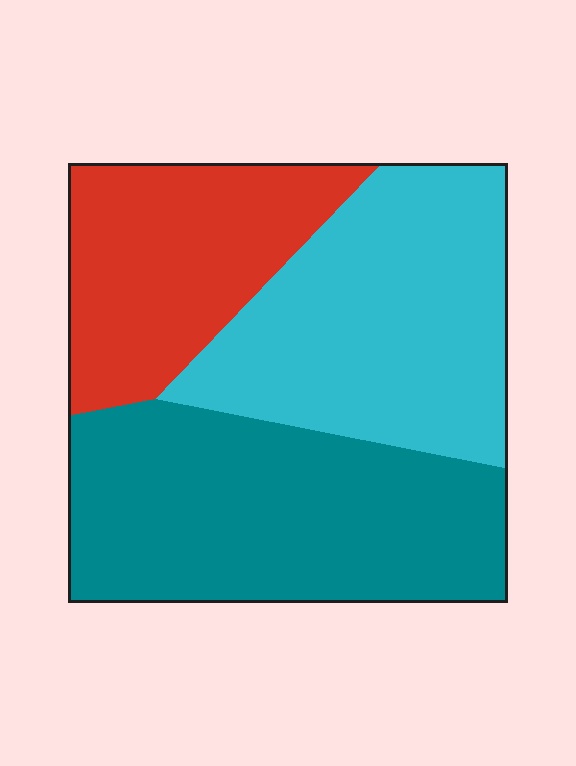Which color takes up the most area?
Teal, at roughly 40%.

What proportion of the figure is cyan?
Cyan takes up between a third and a half of the figure.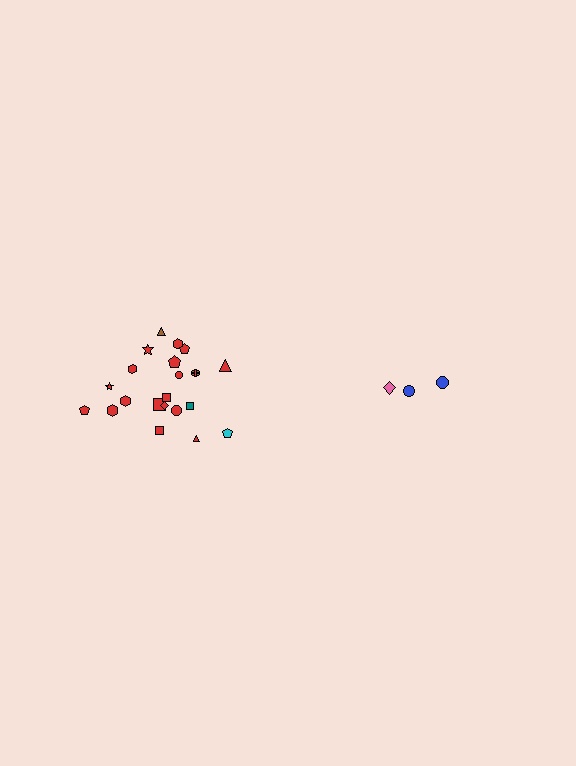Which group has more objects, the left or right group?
The left group.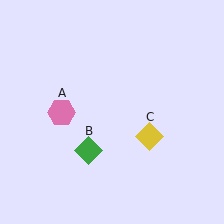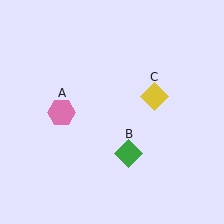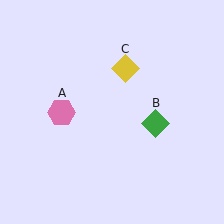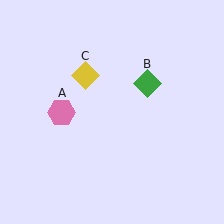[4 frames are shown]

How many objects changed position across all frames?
2 objects changed position: green diamond (object B), yellow diamond (object C).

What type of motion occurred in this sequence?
The green diamond (object B), yellow diamond (object C) rotated counterclockwise around the center of the scene.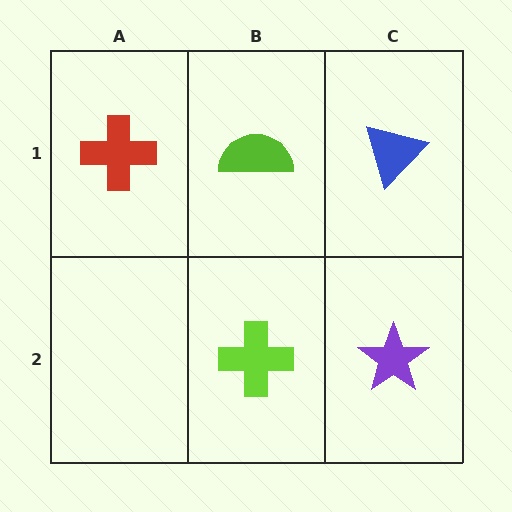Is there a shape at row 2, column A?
No, that cell is empty.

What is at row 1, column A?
A red cross.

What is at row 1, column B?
A lime semicircle.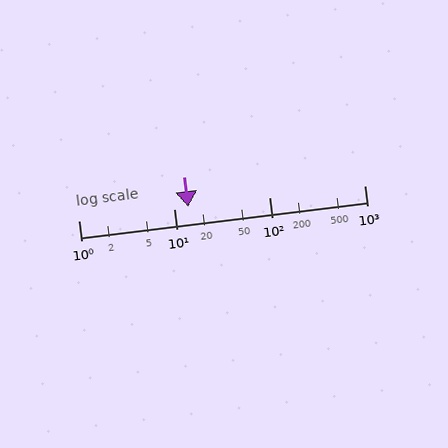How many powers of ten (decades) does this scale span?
The scale spans 3 decades, from 1 to 1000.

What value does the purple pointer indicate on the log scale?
The pointer indicates approximately 14.